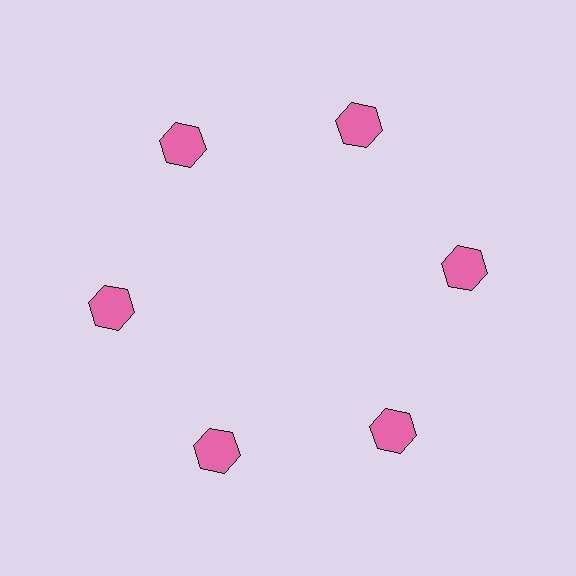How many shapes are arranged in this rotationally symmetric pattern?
There are 6 shapes, arranged in 6 groups of 1.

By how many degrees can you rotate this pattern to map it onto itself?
The pattern maps onto itself every 60 degrees of rotation.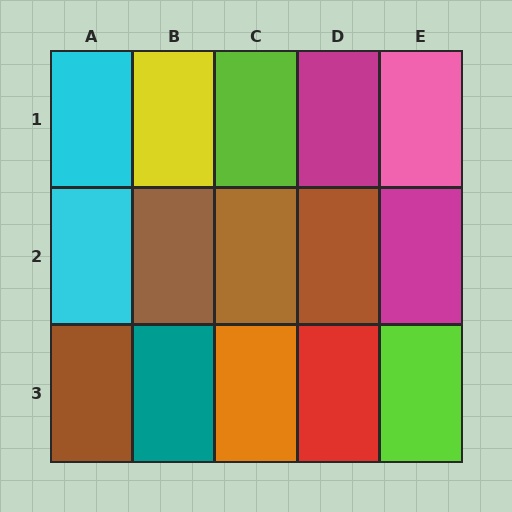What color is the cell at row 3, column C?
Orange.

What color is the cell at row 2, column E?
Magenta.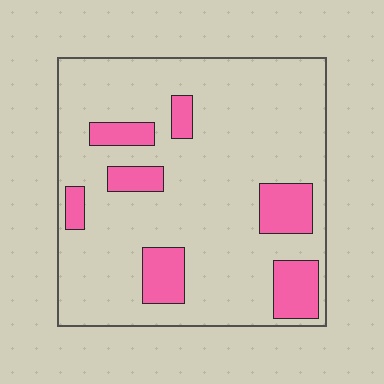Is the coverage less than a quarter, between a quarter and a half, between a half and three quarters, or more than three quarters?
Less than a quarter.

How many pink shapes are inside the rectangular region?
7.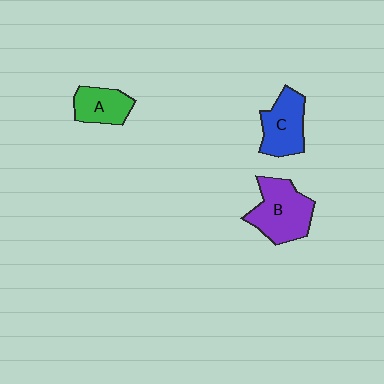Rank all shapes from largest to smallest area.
From largest to smallest: B (purple), C (blue), A (green).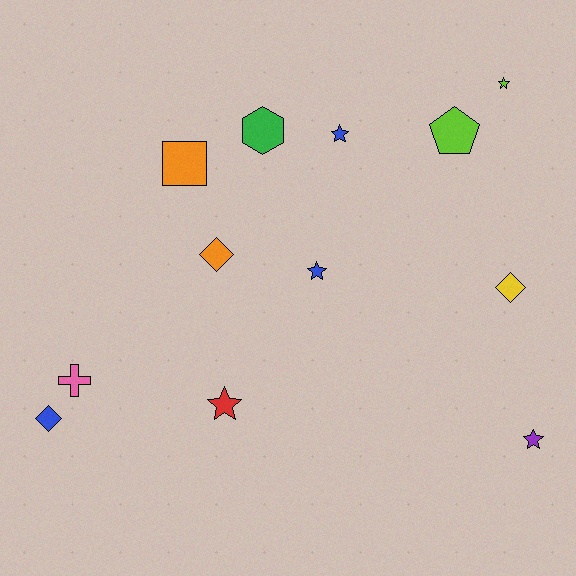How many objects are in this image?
There are 12 objects.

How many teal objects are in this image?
There are no teal objects.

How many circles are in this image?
There are no circles.